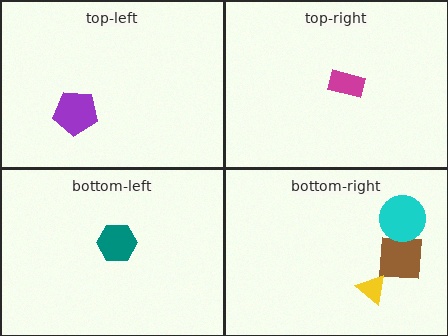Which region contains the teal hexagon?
The bottom-left region.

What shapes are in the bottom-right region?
The brown square, the yellow triangle, the cyan circle.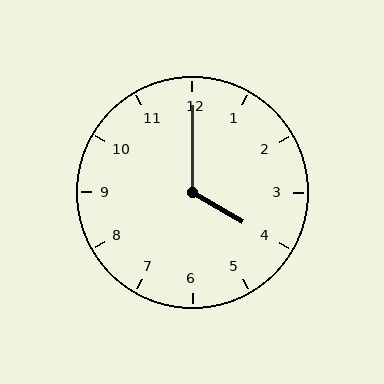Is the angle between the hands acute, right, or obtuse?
It is obtuse.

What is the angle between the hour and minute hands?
Approximately 120 degrees.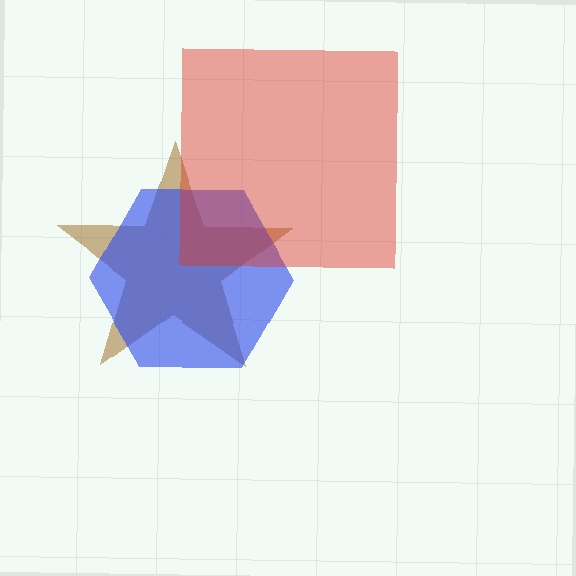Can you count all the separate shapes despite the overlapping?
Yes, there are 3 separate shapes.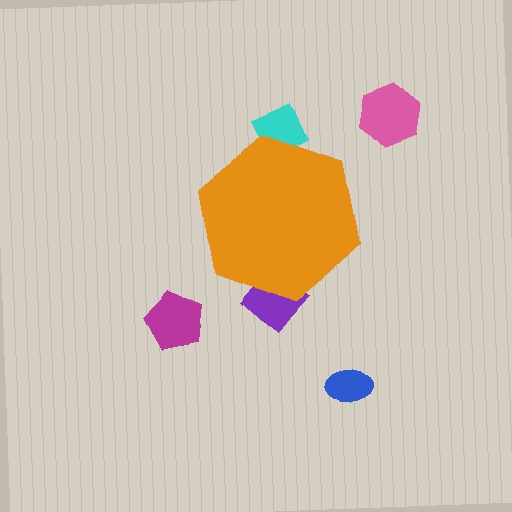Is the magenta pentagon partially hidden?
No, the magenta pentagon is fully visible.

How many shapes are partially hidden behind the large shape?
2 shapes are partially hidden.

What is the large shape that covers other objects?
An orange hexagon.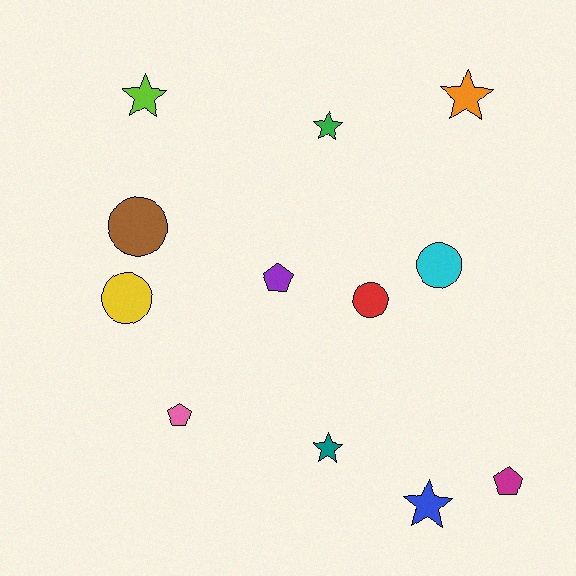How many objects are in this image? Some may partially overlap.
There are 12 objects.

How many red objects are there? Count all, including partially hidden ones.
There is 1 red object.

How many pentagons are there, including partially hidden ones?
There are 3 pentagons.